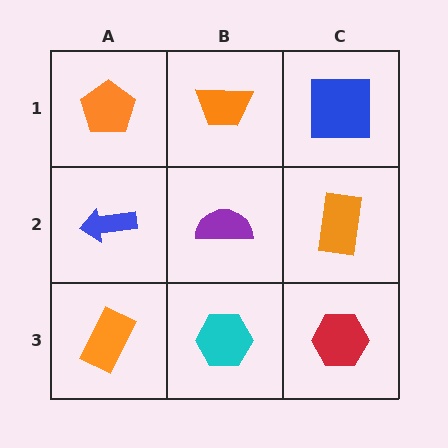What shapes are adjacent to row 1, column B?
A purple semicircle (row 2, column B), an orange pentagon (row 1, column A), a blue square (row 1, column C).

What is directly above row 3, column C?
An orange rectangle.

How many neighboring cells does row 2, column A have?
3.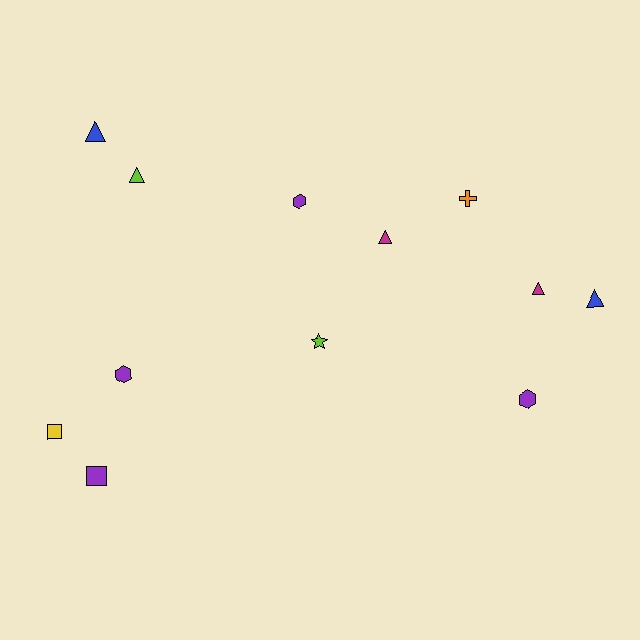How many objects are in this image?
There are 12 objects.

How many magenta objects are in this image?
There are 2 magenta objects.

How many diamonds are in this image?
There are no diamonds.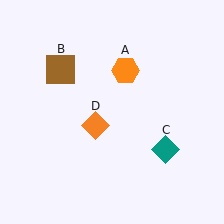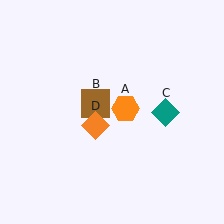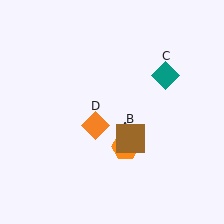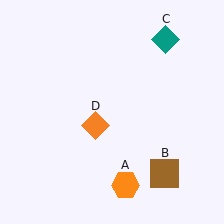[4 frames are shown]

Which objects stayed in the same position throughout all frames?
Orange diamond (object D) remained stationary.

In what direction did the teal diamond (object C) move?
The teal diamond (object C) moved up.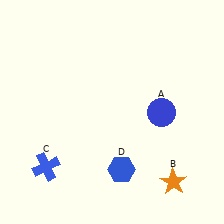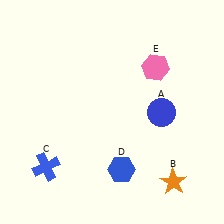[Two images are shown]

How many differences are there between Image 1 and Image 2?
There is 1 difference between the two images.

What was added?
A pink hexagon (E) was added in Image 2.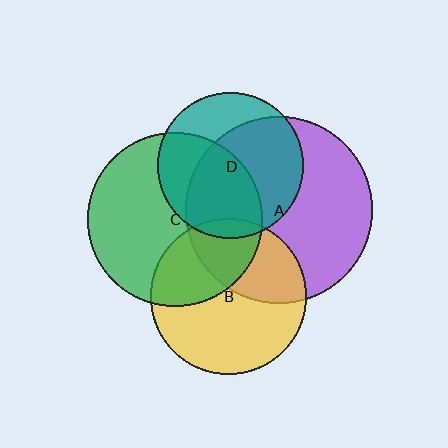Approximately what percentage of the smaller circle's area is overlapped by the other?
Approximately 35%.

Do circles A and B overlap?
Yes.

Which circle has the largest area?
Circle A (purple).